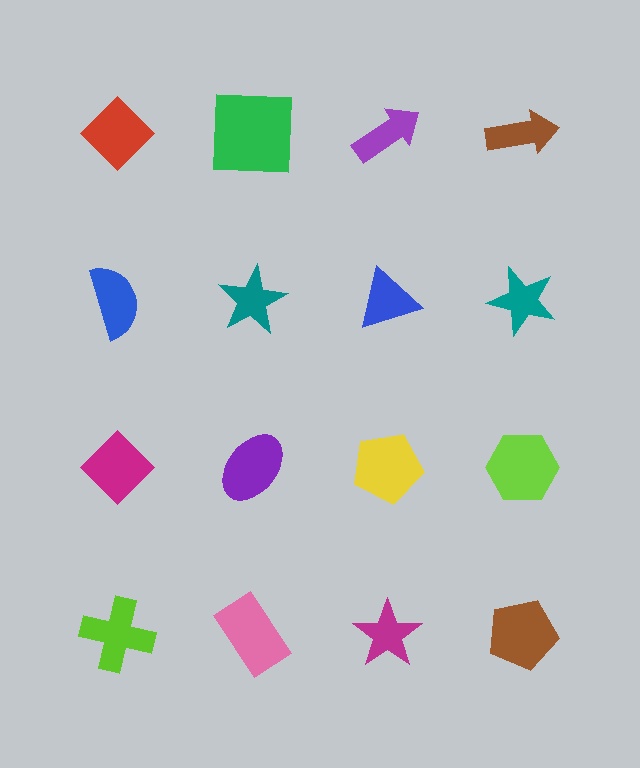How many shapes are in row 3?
4 shapes.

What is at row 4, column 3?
A magenta star.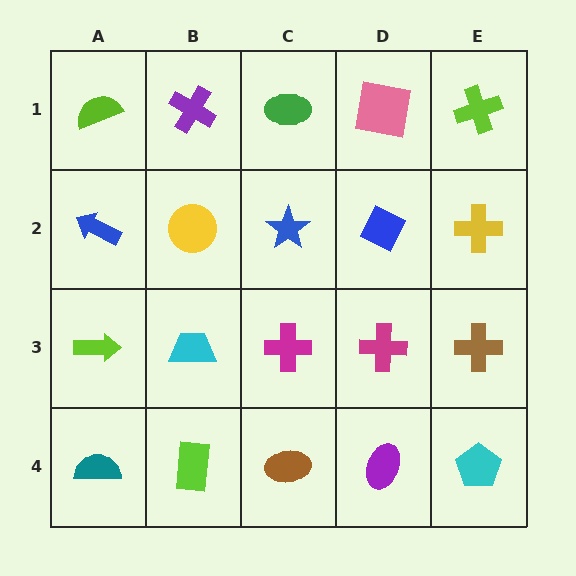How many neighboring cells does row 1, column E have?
2.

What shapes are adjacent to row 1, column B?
A yellow circle (row 2, column B), a lime semicircle (row 1, column A), a green ellipse (row 1, column C).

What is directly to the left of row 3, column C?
A cyan trapezoid.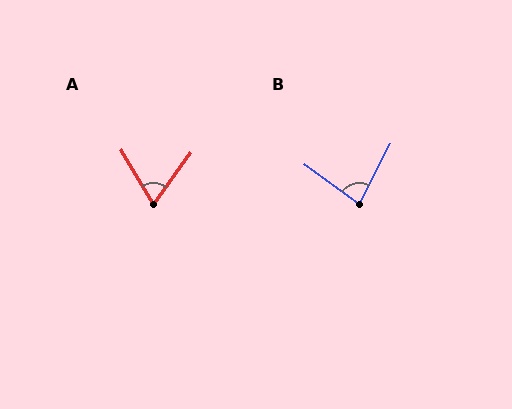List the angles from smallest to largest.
A (66°), B (81°).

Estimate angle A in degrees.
Approximately 66 degrees.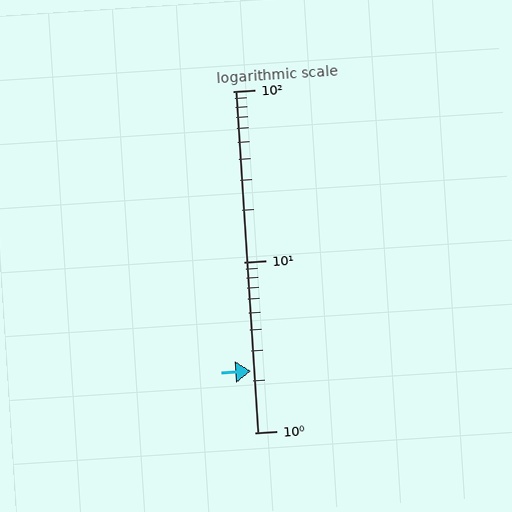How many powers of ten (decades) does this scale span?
The scale spans 2 decades, from 1 to 100.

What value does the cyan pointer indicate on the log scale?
The pointer indicates approximately 2.3.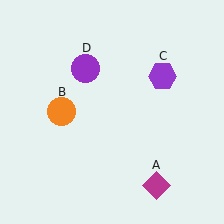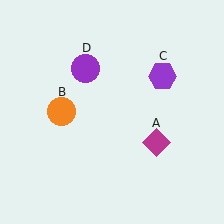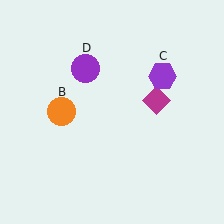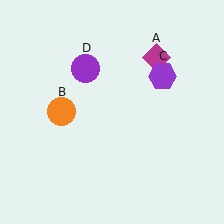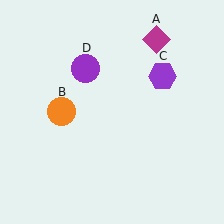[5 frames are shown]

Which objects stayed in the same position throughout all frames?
Orange circle (object B) and purple hexagon (object C) and purple circle (object D) remained stationary.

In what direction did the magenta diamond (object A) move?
The magenta diamond (object A) moved up.